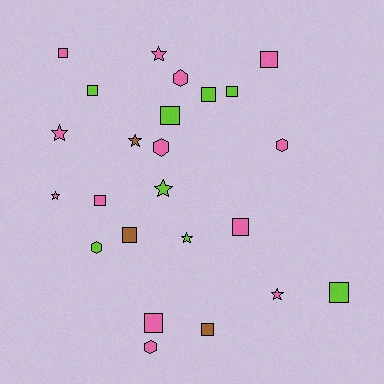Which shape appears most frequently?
Square, with 12 objects.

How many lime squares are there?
There are 5 lime squares.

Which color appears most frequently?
Pink, with 13 objects.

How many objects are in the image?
There are 24 objects.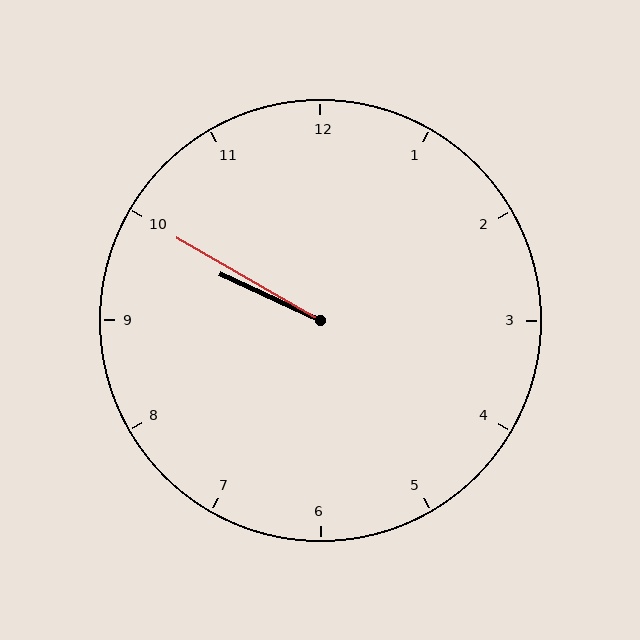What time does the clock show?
9:50.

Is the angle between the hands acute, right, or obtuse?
It is acute.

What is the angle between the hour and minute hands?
Approximately 5 degrees.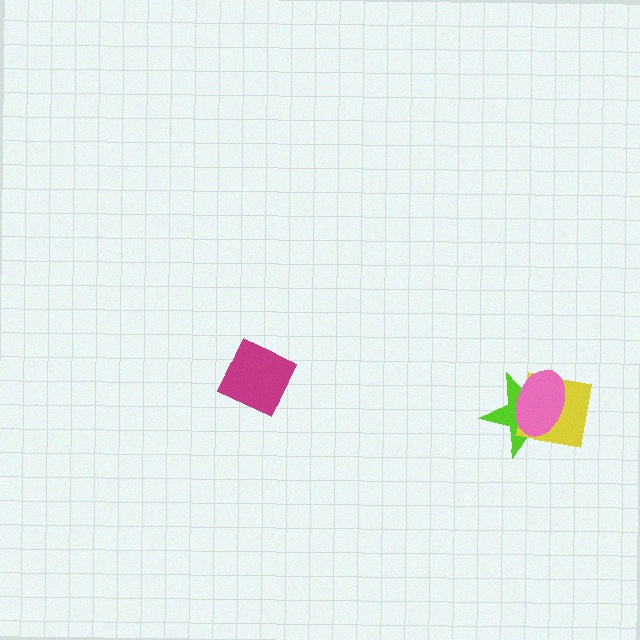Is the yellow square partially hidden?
Yes, it is partially covered by another shape.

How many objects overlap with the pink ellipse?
2 objects overlap with the pink ellipse.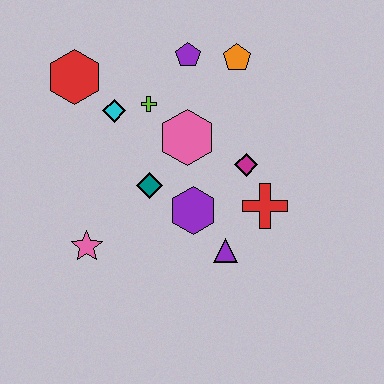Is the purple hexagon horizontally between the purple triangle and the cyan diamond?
Yes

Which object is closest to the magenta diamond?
The red cross is closest to the magenta diamond.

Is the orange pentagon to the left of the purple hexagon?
No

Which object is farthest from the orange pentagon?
The pink star is farthest from the orange pentagon.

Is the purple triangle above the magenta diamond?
No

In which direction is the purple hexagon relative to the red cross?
The purple hexagon is to the left of the red cross.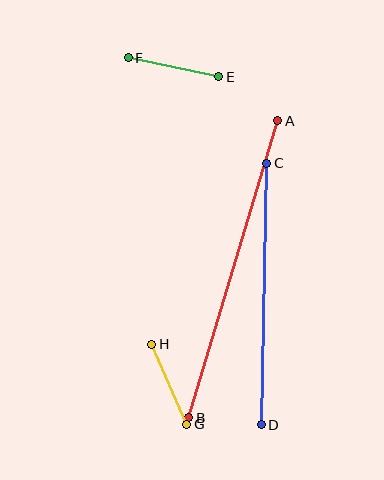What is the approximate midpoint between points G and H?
The midpoint is at approximately (169, 384) pixels.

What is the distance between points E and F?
The distance is approximately 92 pixels.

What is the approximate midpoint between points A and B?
The midpoint is at approximately (233, 269) pixels.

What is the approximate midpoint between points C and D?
The midpoint is at approximately (264, 294) pixels.